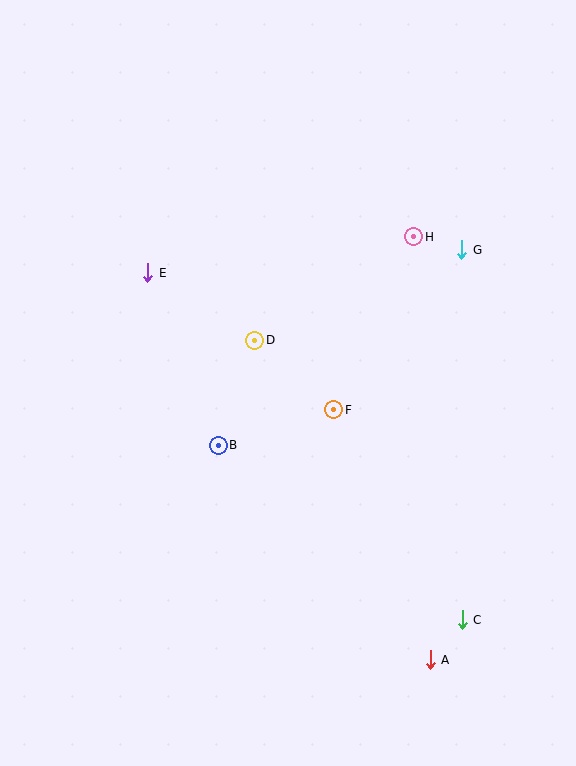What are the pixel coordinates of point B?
Point B is at (218, 445).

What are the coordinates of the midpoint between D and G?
The midpoint between D and G is at (358, 295).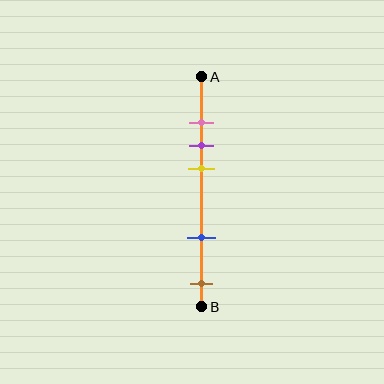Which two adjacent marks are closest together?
The pink and purple marks are the closest adjacent pair.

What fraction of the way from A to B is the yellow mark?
The yellow mark is approximately 40% (0.4) of the way from A to B.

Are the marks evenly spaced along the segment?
No, the marks are not evenly spaced.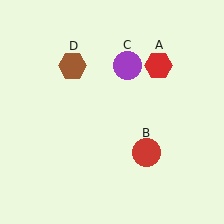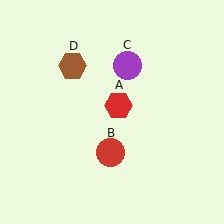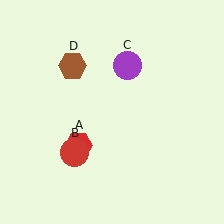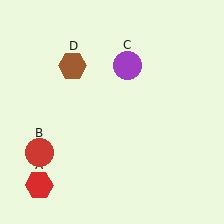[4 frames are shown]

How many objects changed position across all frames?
2 objects changed position: red hexagon (object A), red circle (object B).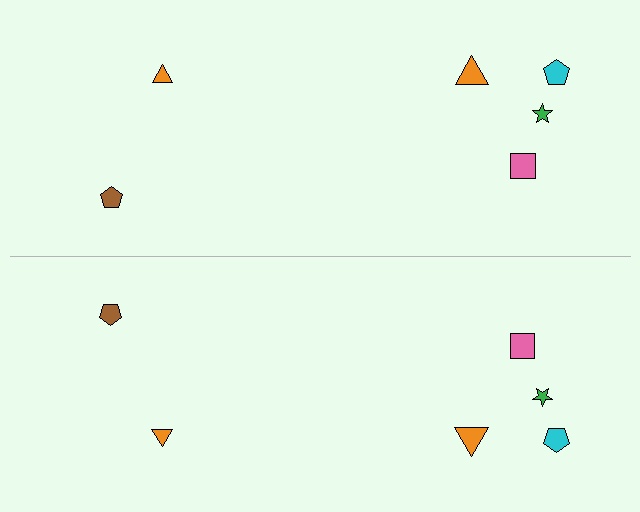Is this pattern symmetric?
Yes, this pattern has bilateral (reflection) symmetry.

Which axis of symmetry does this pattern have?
The pattern has a horizontal axis of symmetry running through the center of the image.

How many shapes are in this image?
There are 12 shapes in this image.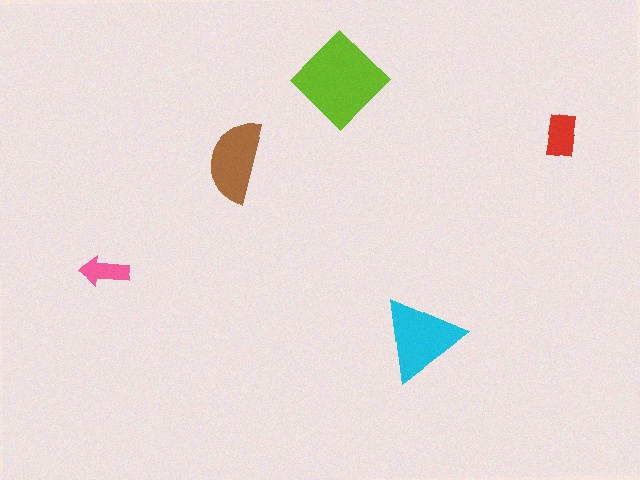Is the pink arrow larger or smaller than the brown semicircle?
Smaller.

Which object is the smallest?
The pink arrow.